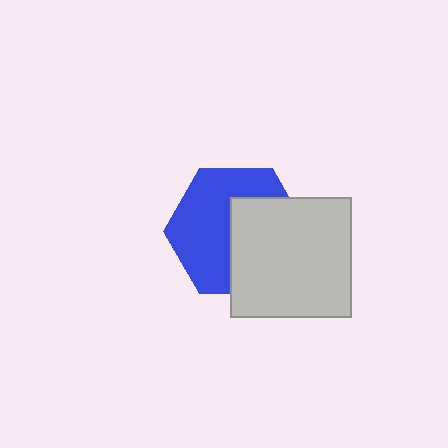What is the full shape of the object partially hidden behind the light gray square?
The partially hidden object is a blue hexagon.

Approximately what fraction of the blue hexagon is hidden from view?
Roughly 45% of the blue hexagon is hidden behind the light gray square.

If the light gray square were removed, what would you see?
You would see the complete blue hexagon.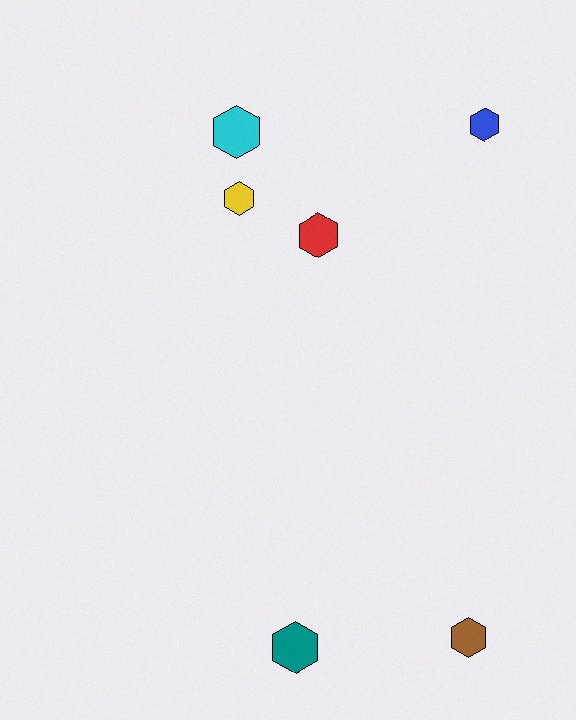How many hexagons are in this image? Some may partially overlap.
There are 6 hexagons.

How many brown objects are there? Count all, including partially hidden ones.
There is 1 brown object.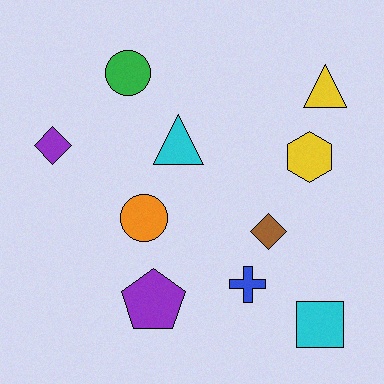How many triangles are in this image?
There are 2 triangles.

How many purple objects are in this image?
There are 2 purple objects.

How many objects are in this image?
There are 10 objects.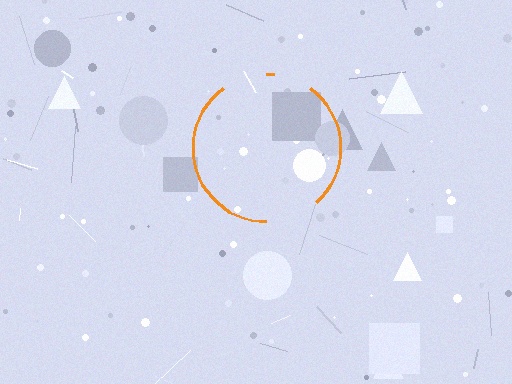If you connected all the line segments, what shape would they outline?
They would outline a circle.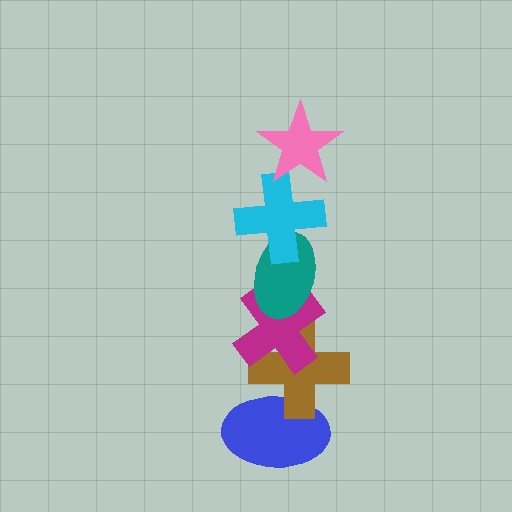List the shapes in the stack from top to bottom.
From top to bottom: the pink star, the cyan cross, the teal ellipse, the magenta cross, the brown cross, the blue ellipse.